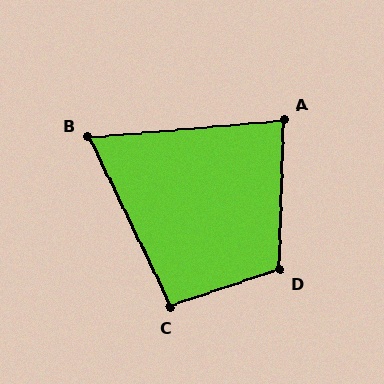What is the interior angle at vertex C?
Approximately 97 degrees (obtuse).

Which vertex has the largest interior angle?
D, at approximately 110 degrees.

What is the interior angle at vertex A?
Approximately 83 degrees (acute).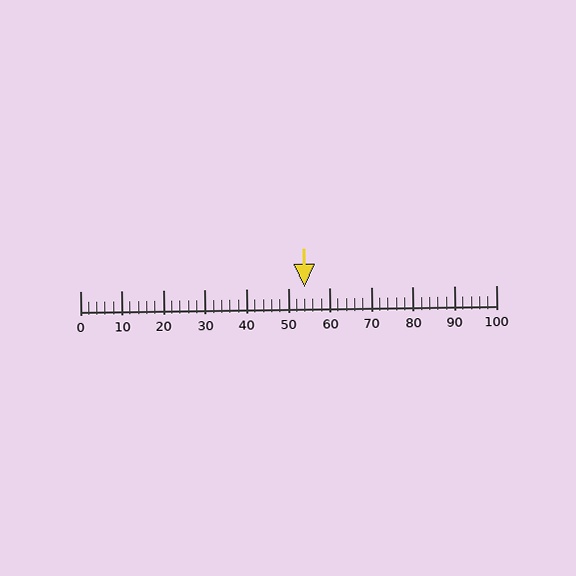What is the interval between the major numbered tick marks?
The major tick marks are spaced 10 units apart.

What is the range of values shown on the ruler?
The ruler shows values from 0 to 100.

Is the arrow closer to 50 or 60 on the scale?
The arrow is closer to 50.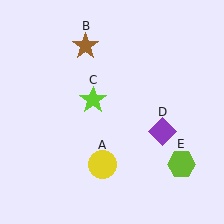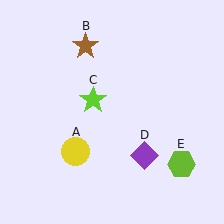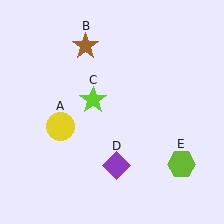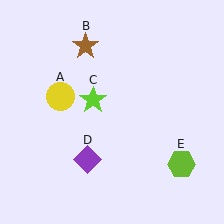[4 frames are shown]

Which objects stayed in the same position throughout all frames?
Brown star (object B) and lime star (object C) and lime hexagon (object E) remained stationary.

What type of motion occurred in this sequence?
The yellow circle (object A), purple diamond (object D) rotated clockwise around the center of the scene.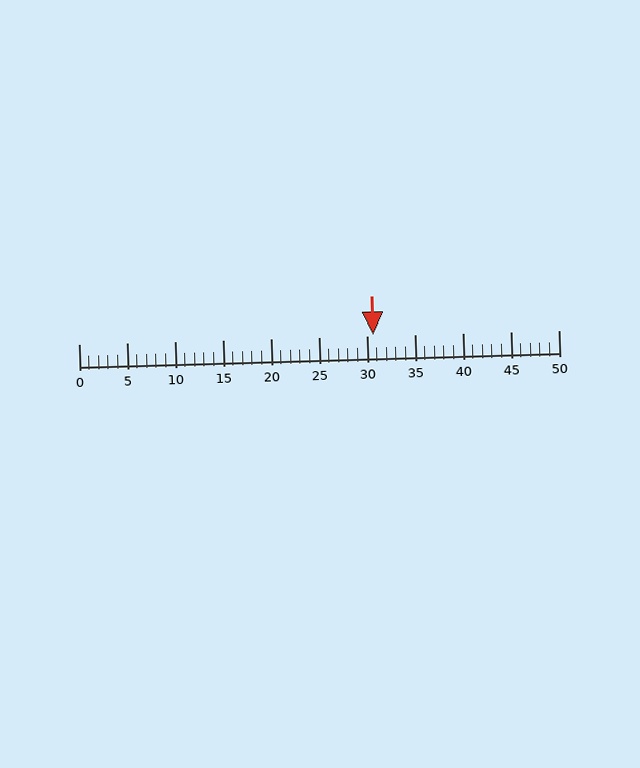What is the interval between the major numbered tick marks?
The major tick marks are spaced 5 units apart.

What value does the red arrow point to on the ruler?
The red arrow points to approximately 31.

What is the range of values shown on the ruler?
The ruler shows values from 0 to 50.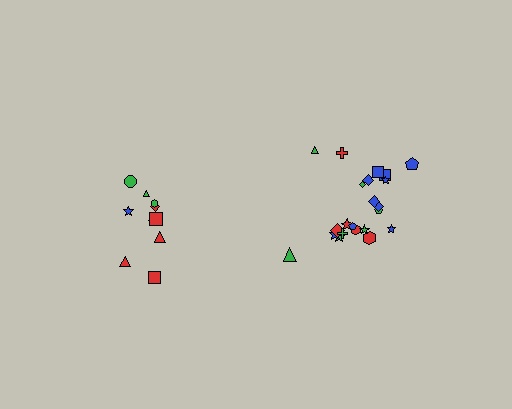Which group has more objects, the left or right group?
The right group.